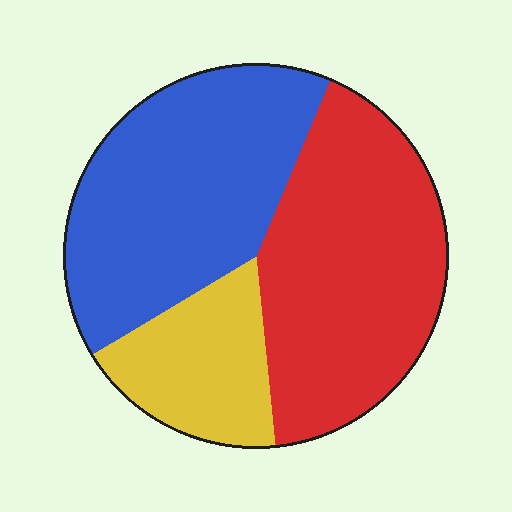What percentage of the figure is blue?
Blue takes up about two fifths (2/5) of the figure.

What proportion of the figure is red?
Red covers around 40% of the figure.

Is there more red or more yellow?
Red.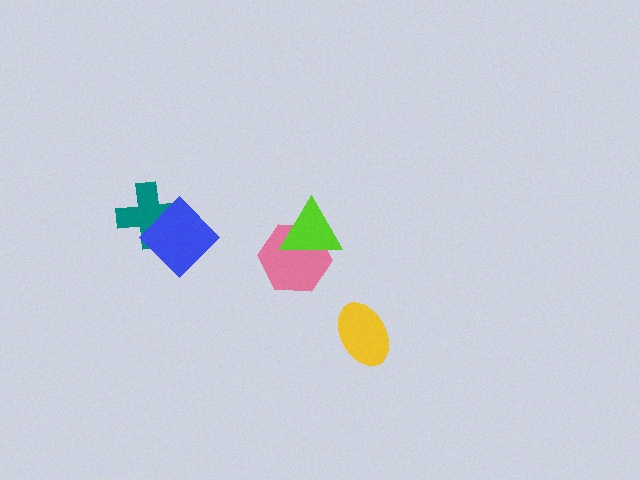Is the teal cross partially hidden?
Yes, it is partially covered by another shape.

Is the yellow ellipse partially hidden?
No, no other shape covers it.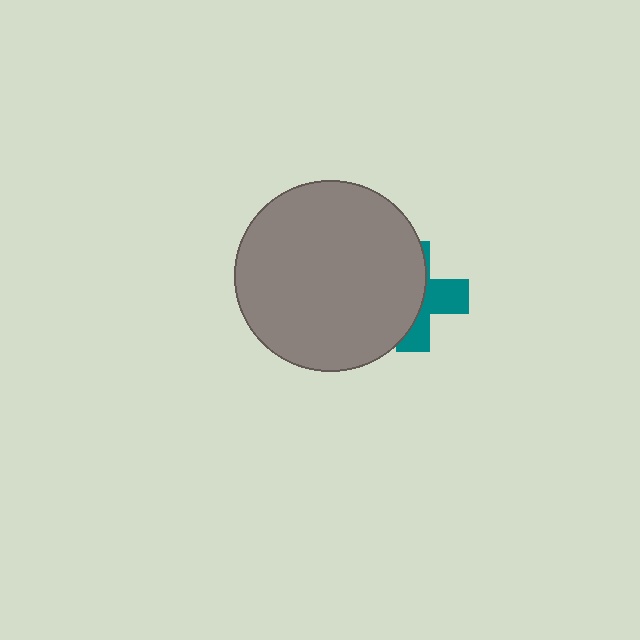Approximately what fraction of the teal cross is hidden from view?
Roughly 60% of the teal cross is hidden behind the gray circle.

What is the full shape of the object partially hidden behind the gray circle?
The partially hidden object is a teal cross.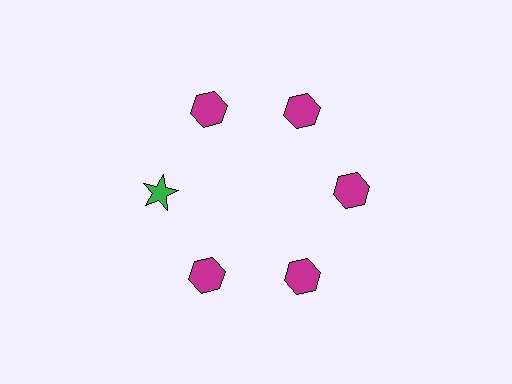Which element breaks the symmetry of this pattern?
The green star at roughly the 9 o'clock position breaks the symmetry. All other shapes are magenta hexagons.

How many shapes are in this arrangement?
There are 6 shapes arranged in a ring pattern.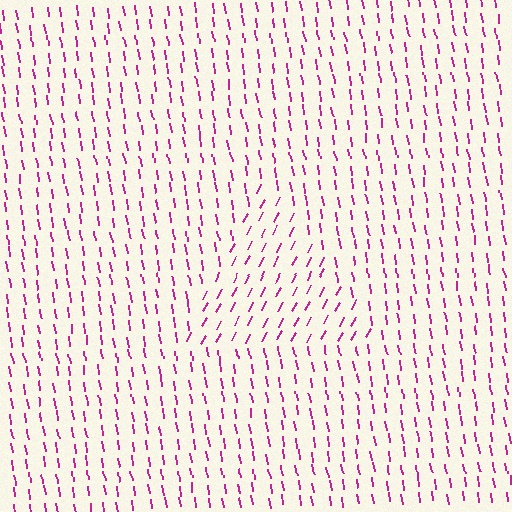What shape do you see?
I see a triangle.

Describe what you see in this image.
The image is filled with small magenta line segments. A triangle region in the image has lines oriented differently from the surrounding lines, creating a visible texture boundary.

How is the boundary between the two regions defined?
The boundary is defined purely by a change in line orientation (approximately 36 degrees difference). All lines are the same color and thickness.